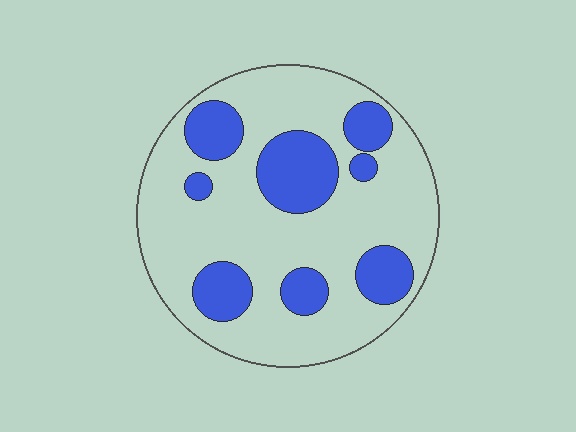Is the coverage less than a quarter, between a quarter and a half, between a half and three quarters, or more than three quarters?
Between a quarter and a half.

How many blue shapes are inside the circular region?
8.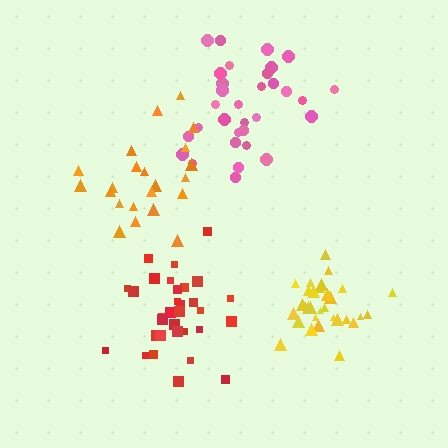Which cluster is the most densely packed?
Yellow.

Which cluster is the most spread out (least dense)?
Pink.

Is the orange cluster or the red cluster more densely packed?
Red.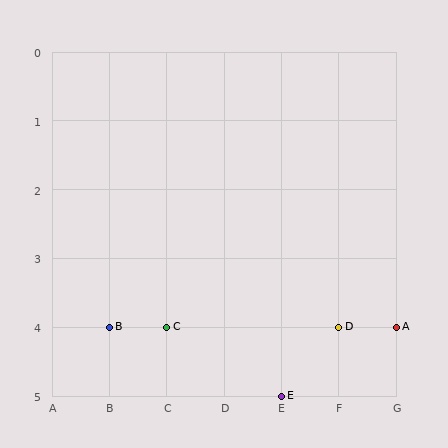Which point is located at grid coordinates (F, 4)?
Point D is at (F, 4).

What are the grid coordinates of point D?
Point D is at grid coordinates (F, 4).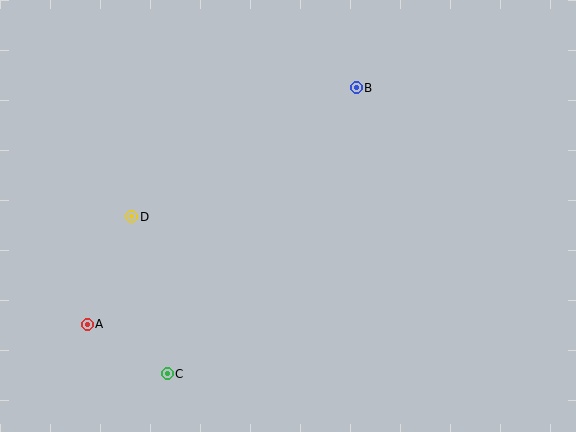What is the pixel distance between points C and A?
The distance between C and A is 94 pixels.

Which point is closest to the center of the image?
Point B at (356, 88) is closest to the center.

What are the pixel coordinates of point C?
Point C is at (167, 374).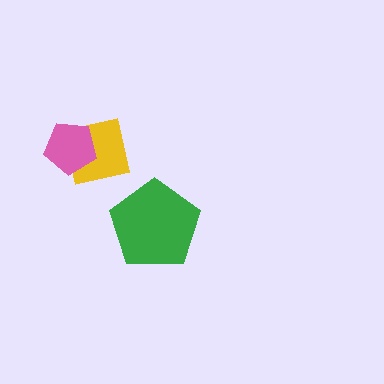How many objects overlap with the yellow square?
1 object overlaps with the yellow square.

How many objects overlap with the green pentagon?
0 objects overlap with the green pentagon.